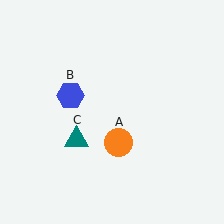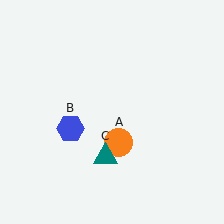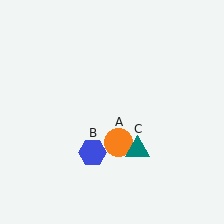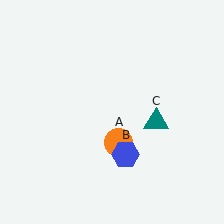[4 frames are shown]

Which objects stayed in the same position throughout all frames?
Orange circle (object A) remained stationary.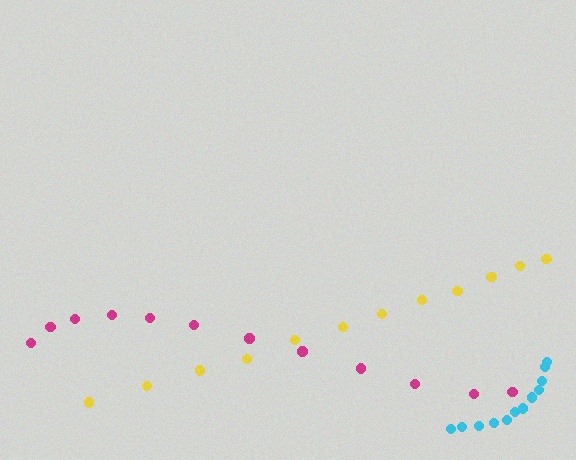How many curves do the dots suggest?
There are 3 distinct paths.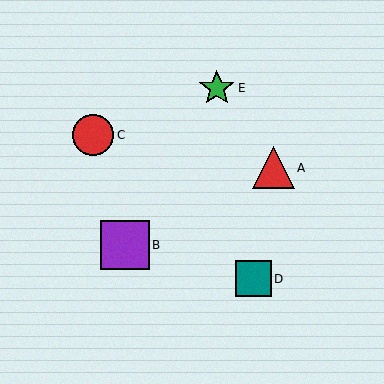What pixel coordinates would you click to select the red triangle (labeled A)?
Click at (273, 168) to select the red triangle A.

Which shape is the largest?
The purple square (labeled B) is the largest.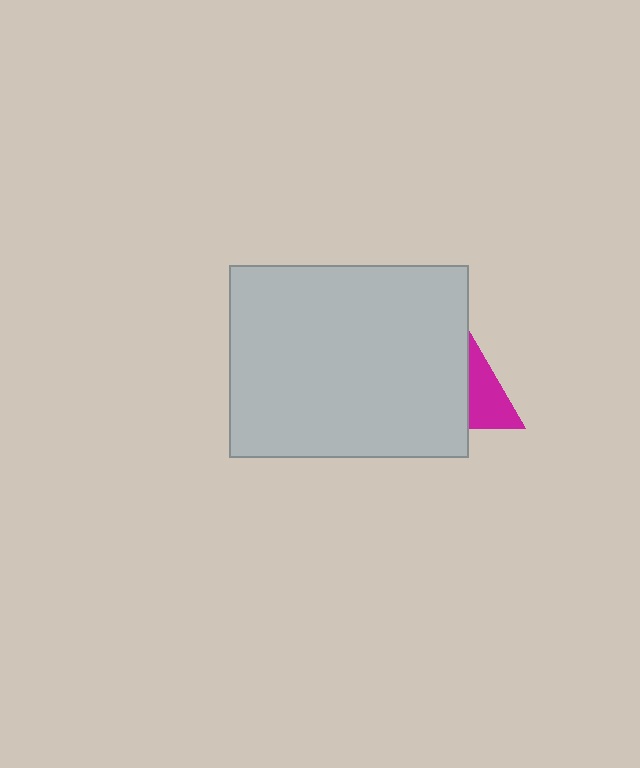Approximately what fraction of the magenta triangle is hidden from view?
Roughly 64% of the magenta triangle is hidden behind the light gray rectangle.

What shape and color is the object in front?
The object in front is a light gray rectangle.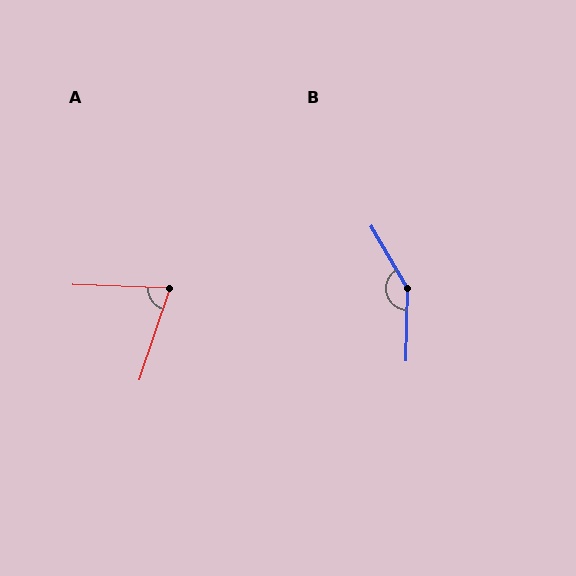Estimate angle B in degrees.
Approximately 149 degrees.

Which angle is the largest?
B, at approximately 149 degrees.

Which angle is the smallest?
A, at approximately 74 degrees.